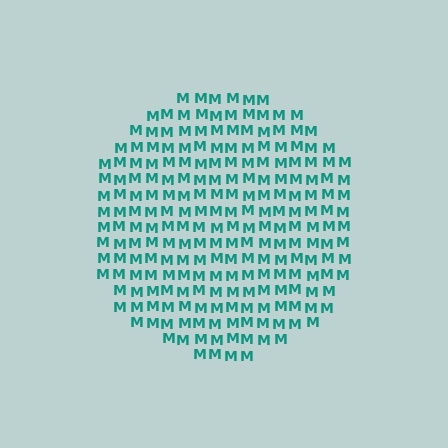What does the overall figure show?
The overall figure shows a circle.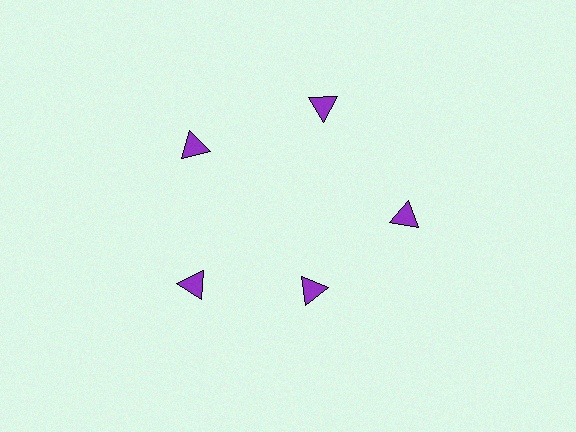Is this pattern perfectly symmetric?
No. The 5 purple triangles are arranged in a ring, but one element near the 5 o'clock position is pulled inward toward the center, breaking the 5-fold rotational symmetry.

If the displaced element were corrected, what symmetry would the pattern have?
It would have 5-fold rotational symmetry — the pattern would map onto itself every 72 degrees.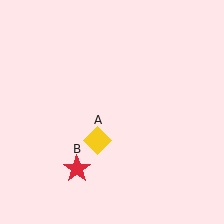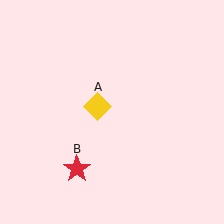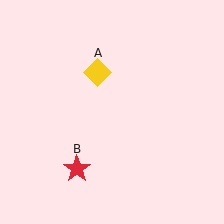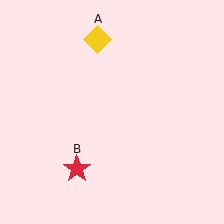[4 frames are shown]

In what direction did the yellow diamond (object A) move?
The yellow diamond (object A) moved up.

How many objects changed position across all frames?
1 object changed position: yellow diamond (object A).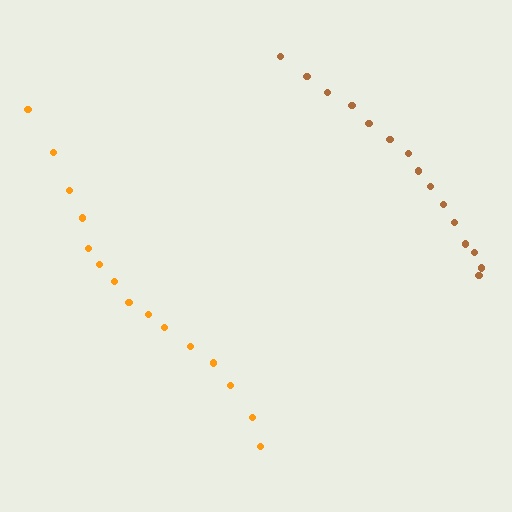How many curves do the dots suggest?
There are 2 distinct paths.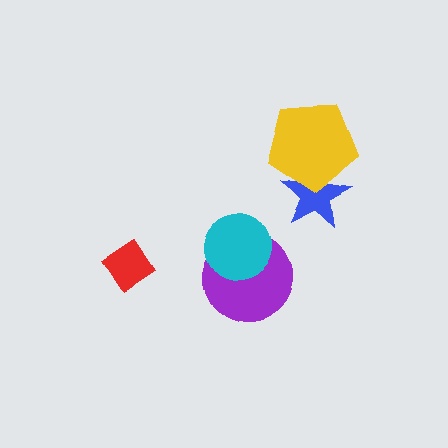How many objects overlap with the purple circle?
1 object overlaps with the purple circle.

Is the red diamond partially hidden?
No, no other shape covers it.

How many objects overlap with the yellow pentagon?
1 object overlaps with the yellow pentagon.